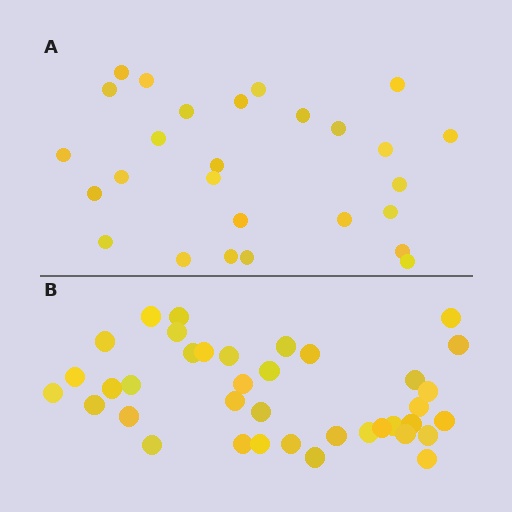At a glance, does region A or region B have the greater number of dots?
Region B (the bottom region) has more dots.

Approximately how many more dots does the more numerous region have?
Region B has roughly 12 or so more dots than region A.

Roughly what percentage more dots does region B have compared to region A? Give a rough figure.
About 40% more.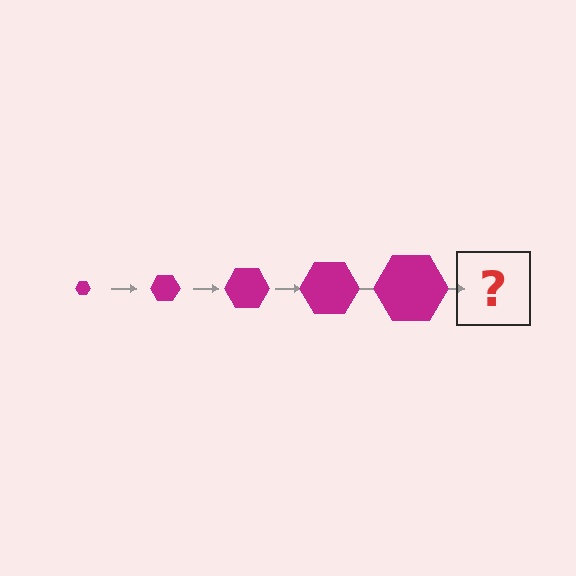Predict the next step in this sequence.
The next step is a magenta hexagon, larger than the previous one.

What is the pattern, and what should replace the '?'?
The pattern is that the hexagon gets progressively larger each step. The '?' should be a magenta hexagon, larger than the previous one.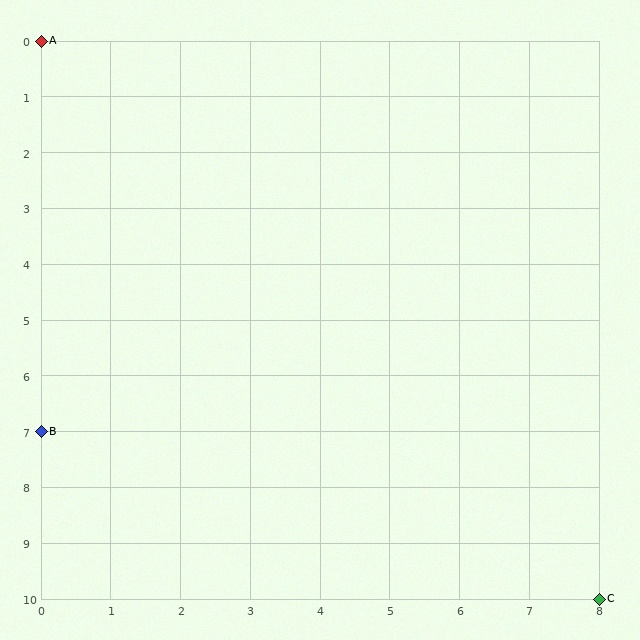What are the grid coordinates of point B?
Point B is at grid coordinates (0, 7).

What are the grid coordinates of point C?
Point C is at grid coordinates (8, 10).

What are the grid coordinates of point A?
Point A is at grid coordinates (0, 0).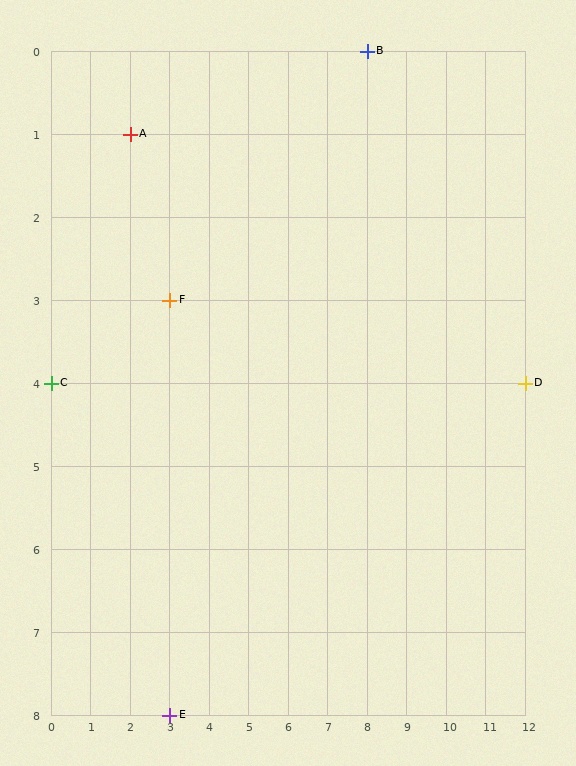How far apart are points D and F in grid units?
Points D and F are 9 columns and 1 row apart (about 9.1 grid units diagonally).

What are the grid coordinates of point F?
Point F is at grid coordinates (3, 3).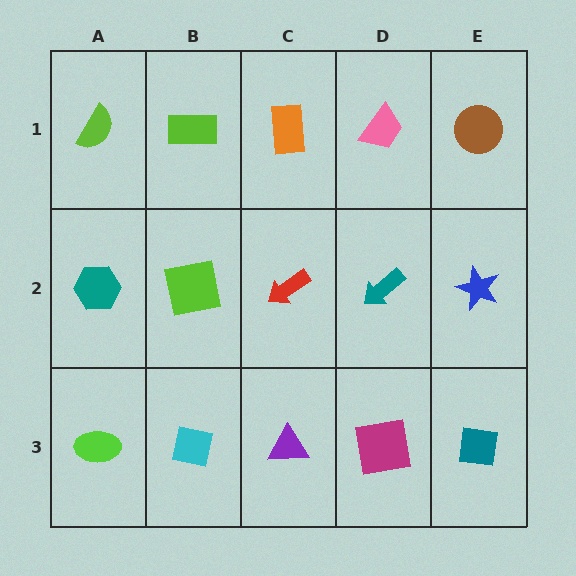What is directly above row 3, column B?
A lime square.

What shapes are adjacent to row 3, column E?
A blue star (row 2, column E), a magenta square (row 3, column D).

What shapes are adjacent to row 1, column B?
A lime square (row 2, column B), a lime semicircle (row 1, column A), an orange rectangle (row 1, column C).